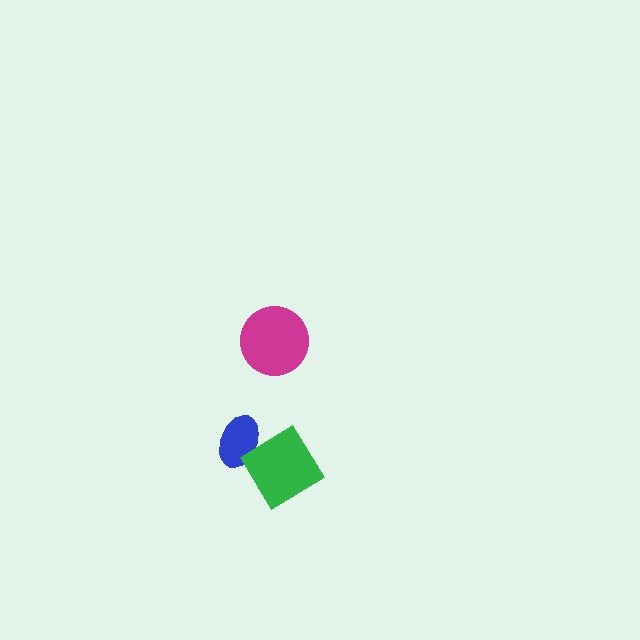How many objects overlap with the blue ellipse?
1 object overlaps with the blue ellipse.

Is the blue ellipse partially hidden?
Yes, it is partially covered by another shape.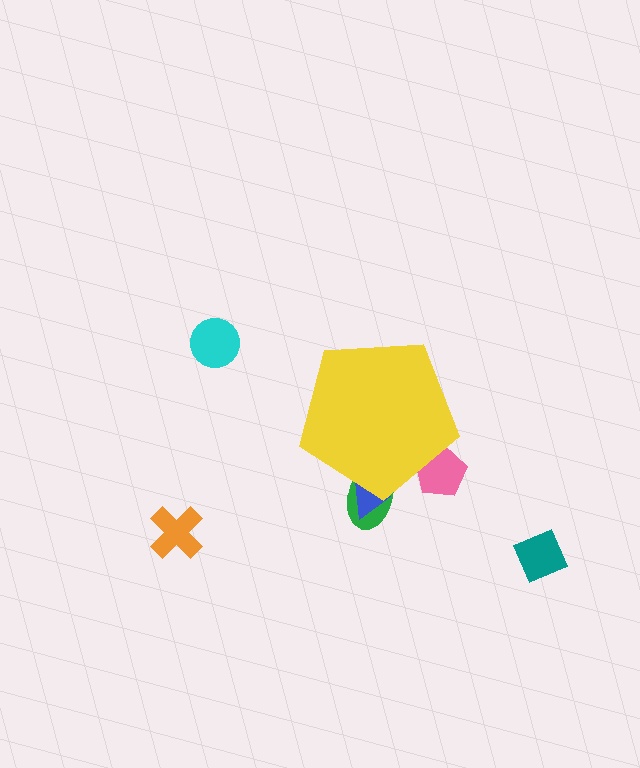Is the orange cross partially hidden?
No, the orange cross is fully visible.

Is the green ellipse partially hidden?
Yes, the green ellipse is partially hidden behind the yellow pentagon.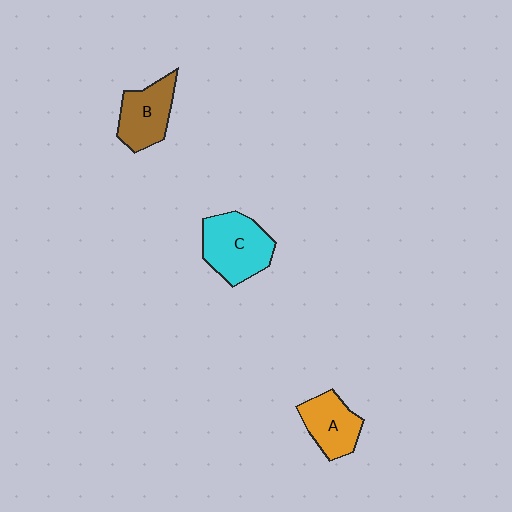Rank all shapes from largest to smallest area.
From largest to smallest: C (cyan), B (brown), A (orange).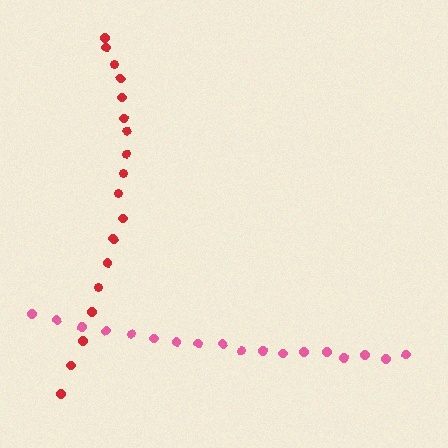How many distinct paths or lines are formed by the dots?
There are 2 distinct paths.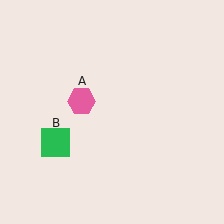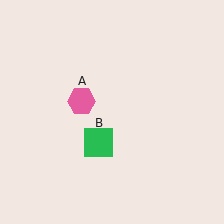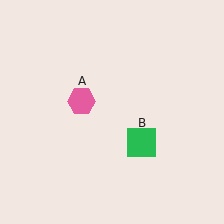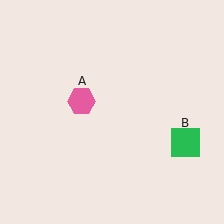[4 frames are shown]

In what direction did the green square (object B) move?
The green square (object B) moved right.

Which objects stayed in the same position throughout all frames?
Pink hexagon (object A) remained stationary.